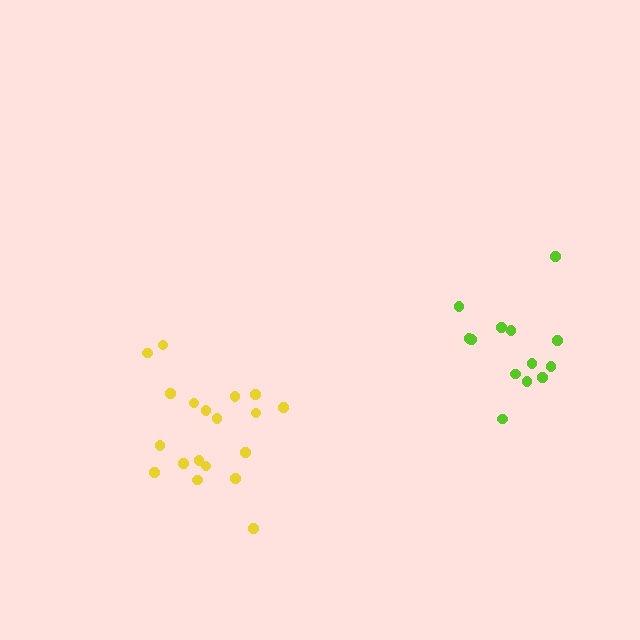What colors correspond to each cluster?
The clusters are colored: yellow, lime.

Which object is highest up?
The lime cluster is topmost.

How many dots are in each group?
Group 1: 19 dots, Group 2: 13 dots (32 total).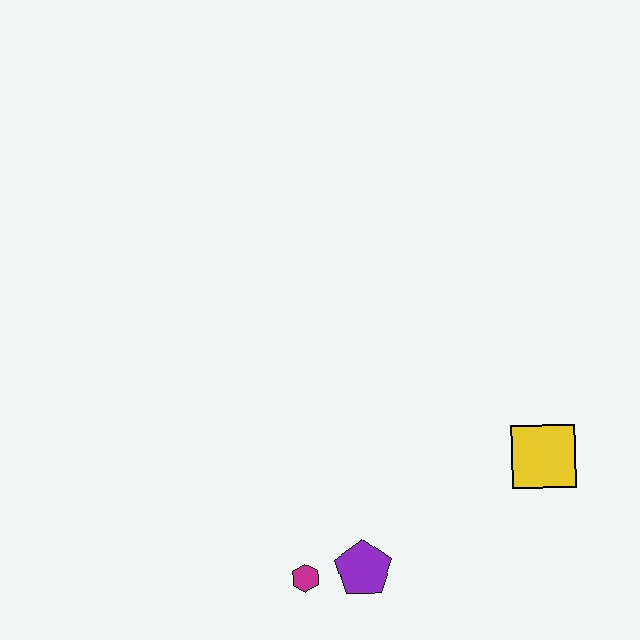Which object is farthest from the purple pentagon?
The yellow square is farthest from the purple pentagon.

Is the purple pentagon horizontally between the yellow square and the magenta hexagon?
Yes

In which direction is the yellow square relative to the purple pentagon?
The yellow square is to the right of the purple pentagon.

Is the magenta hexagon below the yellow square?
Yes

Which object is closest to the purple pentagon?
The magenta hexagon is closest to the purple pentagon.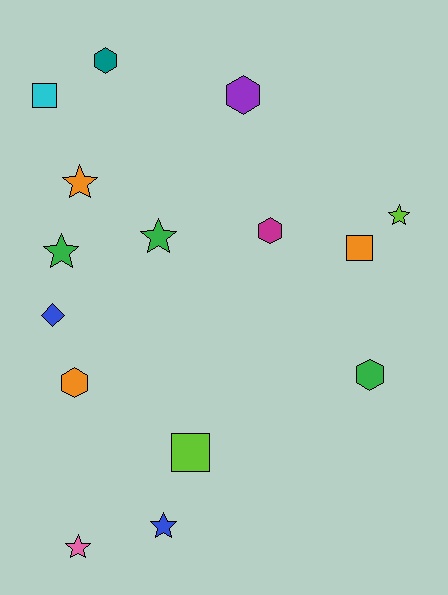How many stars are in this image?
There are 6 stars.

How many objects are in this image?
There are 15 objects.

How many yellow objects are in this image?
There are no yellow objects.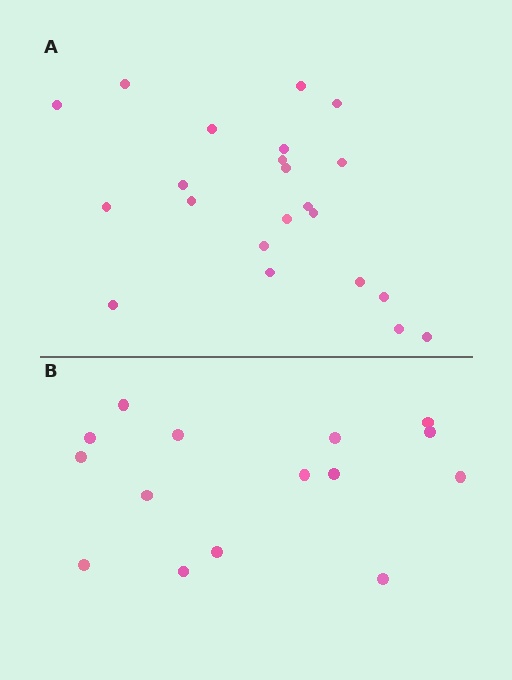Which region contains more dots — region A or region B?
Region A (the top region) has more dots.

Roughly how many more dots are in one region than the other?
Region A has roughly 8 or so more dots than region B.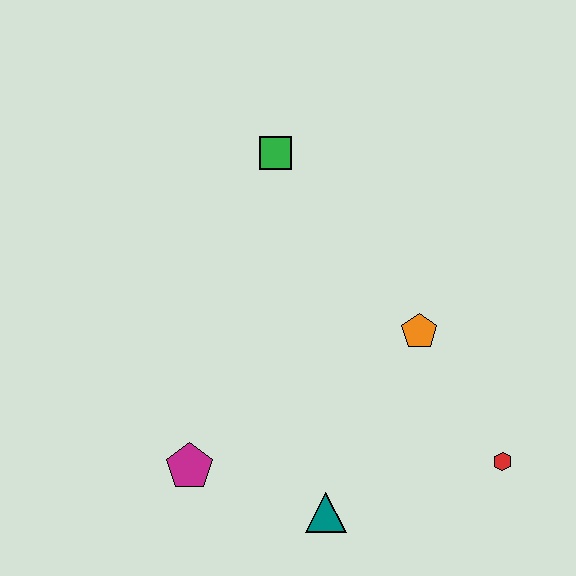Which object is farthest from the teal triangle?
The green square is farthest from the teal triangle.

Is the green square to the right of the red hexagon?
No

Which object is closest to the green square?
The orange pentagon is closest to the green square.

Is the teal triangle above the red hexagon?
No